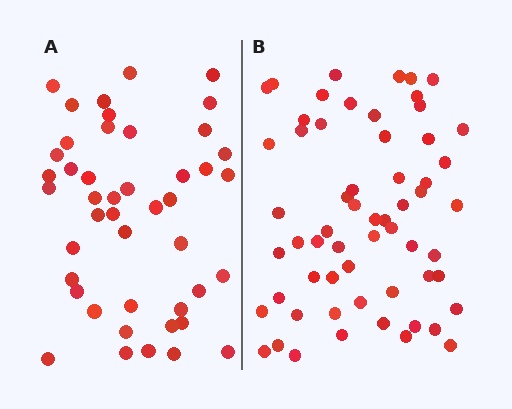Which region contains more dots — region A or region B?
Region B (the right region) has more dots.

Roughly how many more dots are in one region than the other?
Region B has approximately 15 more dots than region A.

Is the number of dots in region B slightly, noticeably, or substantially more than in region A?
Region B has noticeably more, but not dramatically so. The ratio is roughly 1.3 to 1.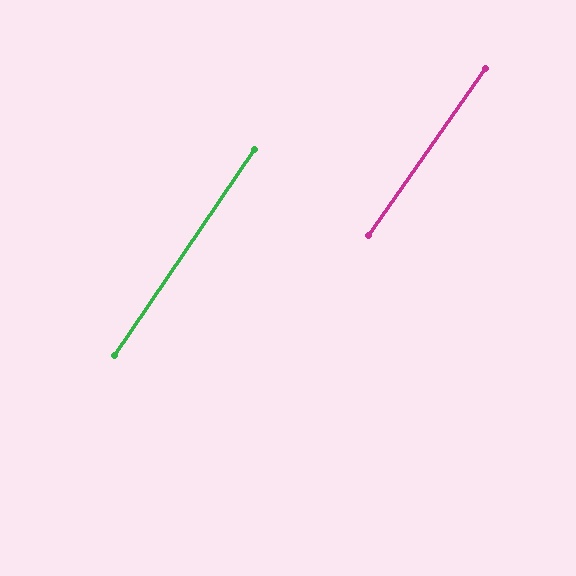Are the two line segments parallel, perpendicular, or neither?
Parallel — their directions differ by only 0.8°.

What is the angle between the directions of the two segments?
Approximately 1 degree.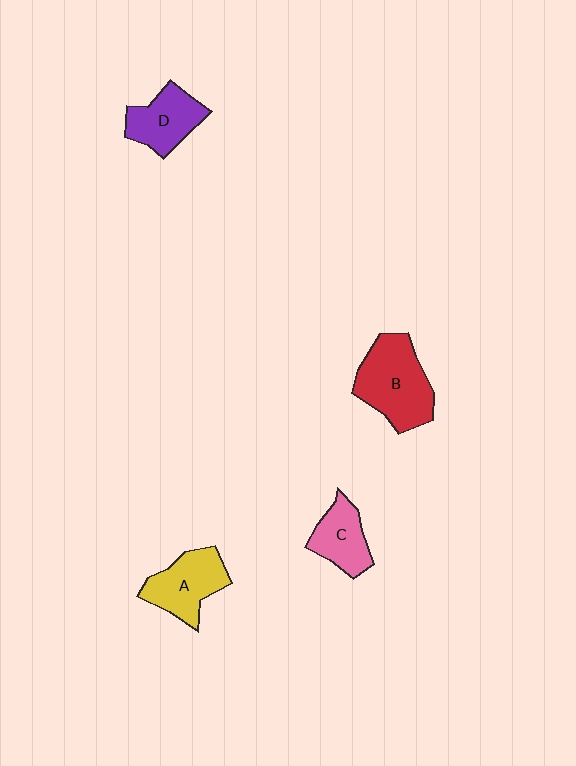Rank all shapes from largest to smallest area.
From largest to smallest: B (red), A (yellow), D (purple), C (pink).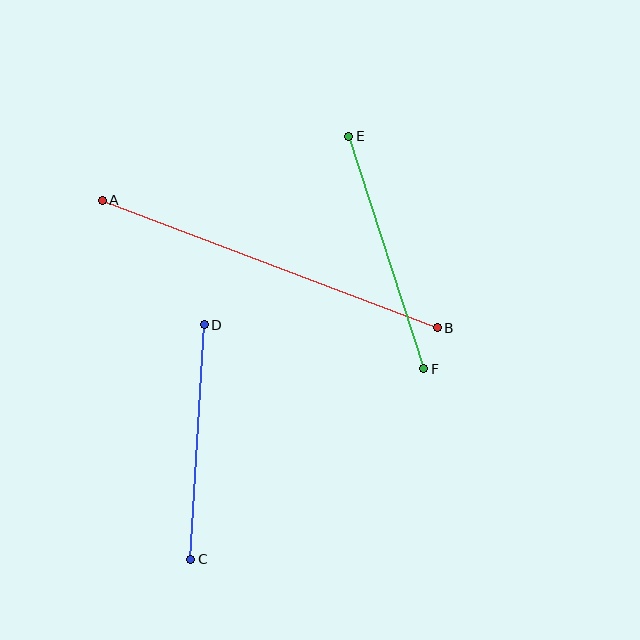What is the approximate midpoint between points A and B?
The midpoint is at approximately (270, 264) pixels.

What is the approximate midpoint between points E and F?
The midpoint is at approximately (386, 252) pixels.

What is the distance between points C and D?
The distance is approximately 235 pixels.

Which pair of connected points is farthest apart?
Points A and B are farthest apart.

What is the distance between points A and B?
The distance is approximately 358 pixels.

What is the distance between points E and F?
The distance is approximately 244 pixels.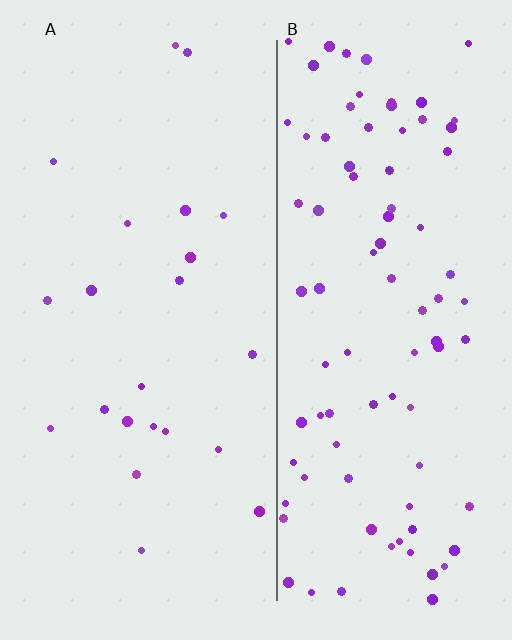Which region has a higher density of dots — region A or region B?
B (the right).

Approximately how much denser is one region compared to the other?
Approximately 4.1× — region B over region A.